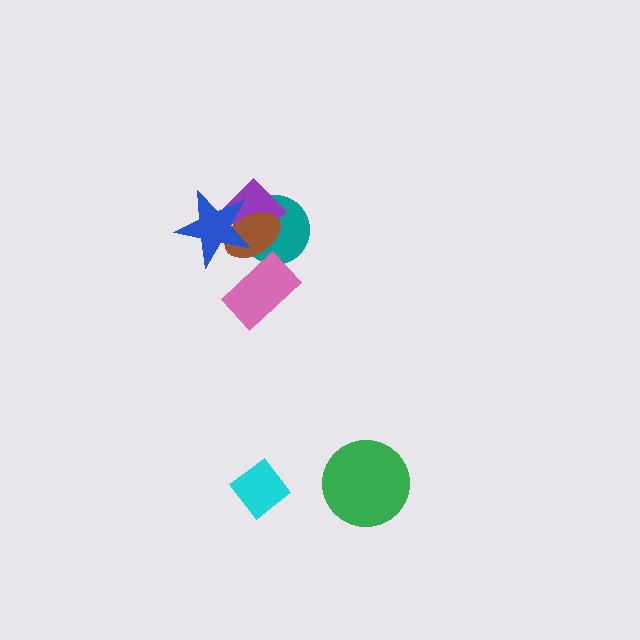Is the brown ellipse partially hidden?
Yes, it is partially covered by another shape.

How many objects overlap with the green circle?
0 objects overlap with the green circle.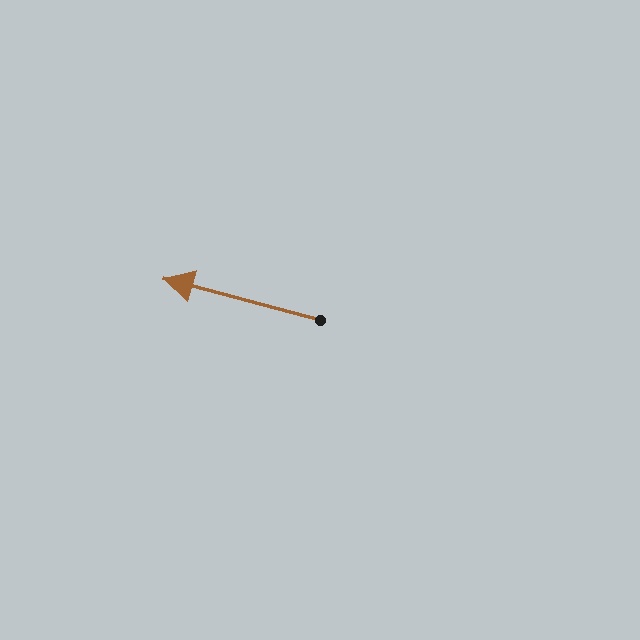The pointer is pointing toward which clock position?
Roughly 9 o'clock.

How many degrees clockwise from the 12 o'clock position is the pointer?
Approximately 285 degrees.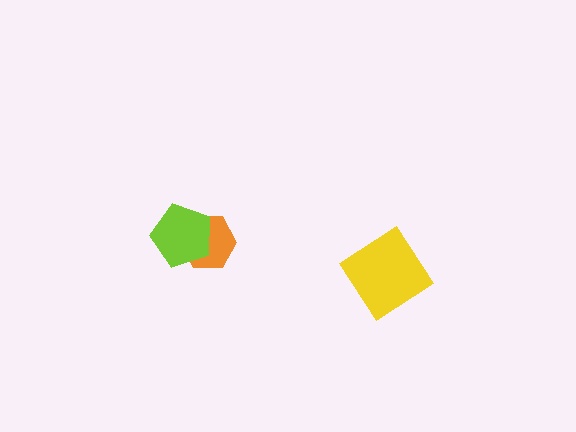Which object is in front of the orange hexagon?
The lime pentagon is in front of the orange hexagon.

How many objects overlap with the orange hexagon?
1 object overlaps with the orange hexagon.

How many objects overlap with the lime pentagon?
1 object overlaps with the lime pentagon.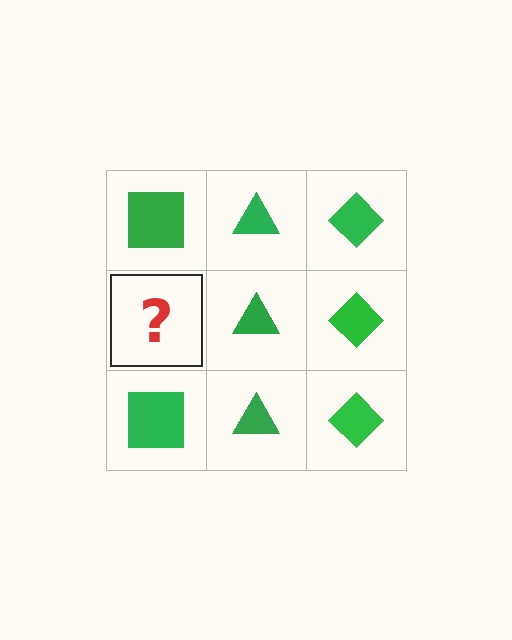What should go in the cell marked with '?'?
The missing cell should contain a green square.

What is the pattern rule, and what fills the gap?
The rule is that each column has a consistent shape. The gap should be filled with a green square.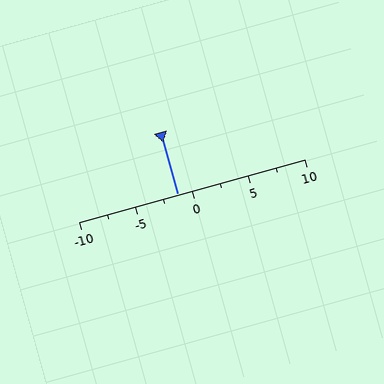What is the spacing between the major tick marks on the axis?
The major ticks are spaced 5 apart.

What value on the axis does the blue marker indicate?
The marker indicates approximately -1.2.